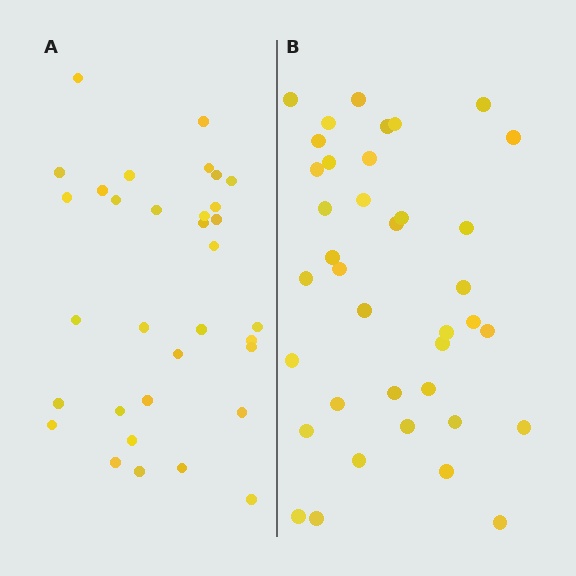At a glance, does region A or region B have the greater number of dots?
Region B (the right region) has more dots.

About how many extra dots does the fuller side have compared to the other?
Region B has about 5 more dots than region A.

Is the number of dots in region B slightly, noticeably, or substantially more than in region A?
Region B has only slightly more — the two regions are fairly close. The ratio is roughly 1.2 to 1.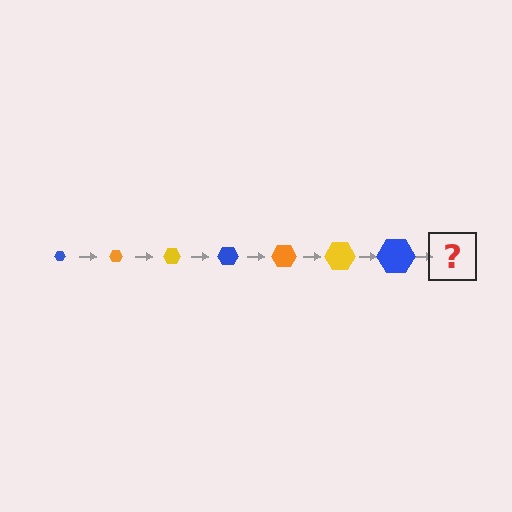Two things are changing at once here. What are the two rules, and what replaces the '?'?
The two rules are that the hexagon grows larger each step and the color cycles through blue, orange, and yellow. The '?' should be an orange hexagon, larger than the previous one.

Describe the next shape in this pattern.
It should be an orange hexagon, larger than the previous one.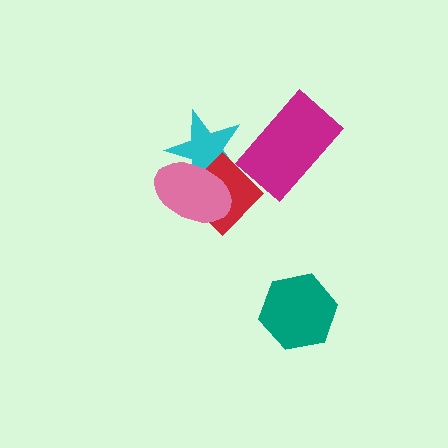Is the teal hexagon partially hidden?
No, no other shape covers it.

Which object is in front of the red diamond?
The pink ellipse is in front of the red diamond.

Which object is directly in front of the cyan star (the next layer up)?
The red diamond is directly in front of the cyan star.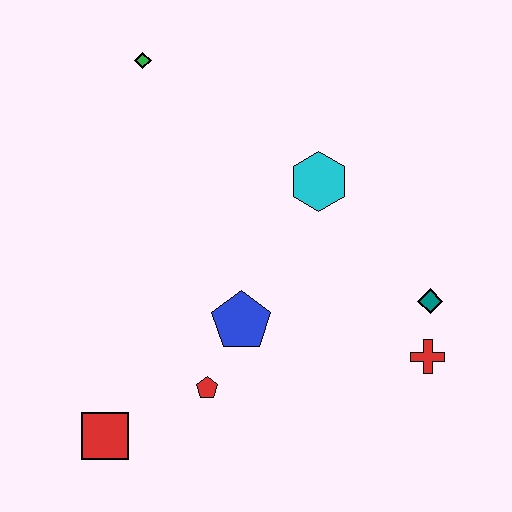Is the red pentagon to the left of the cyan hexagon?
Yes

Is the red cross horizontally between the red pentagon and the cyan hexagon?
No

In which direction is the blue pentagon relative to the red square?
The blue pentagon is to the right of the red square.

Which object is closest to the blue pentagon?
The red pentagon is closest to the blue pentagon.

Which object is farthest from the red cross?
The green diamond is farthest from the red cross.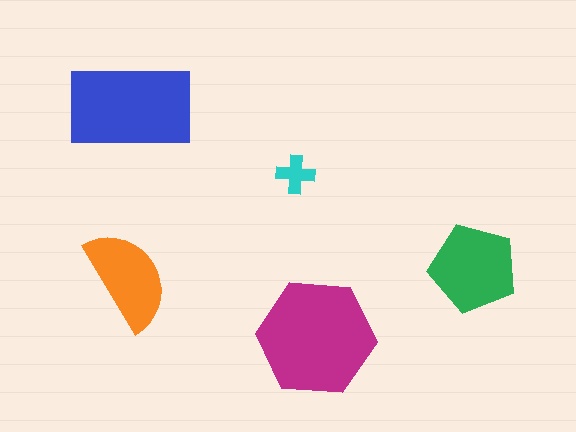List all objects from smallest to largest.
The cyan cross, the orange semicircle, the green pentagon, the blue rectangle, the magenta hexagon.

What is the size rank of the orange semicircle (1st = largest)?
4th.